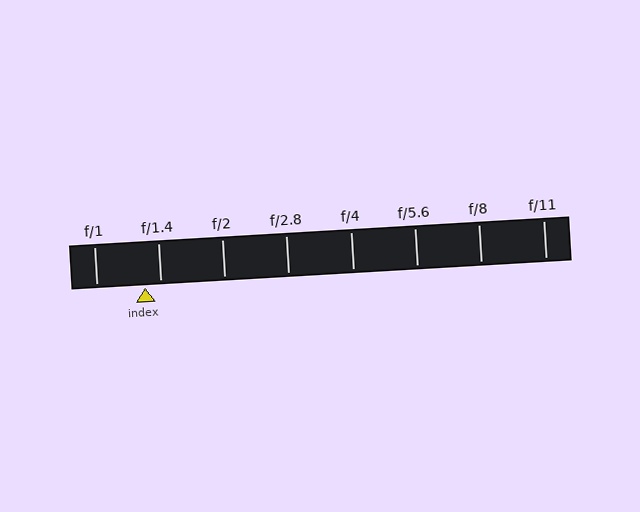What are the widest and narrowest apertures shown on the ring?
The widest aperture shown is f/1 and the narrowest is f/11.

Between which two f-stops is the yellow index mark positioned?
The index mark is between f/1 and f/1.4.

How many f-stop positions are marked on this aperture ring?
There are 8 f-stop positions marked.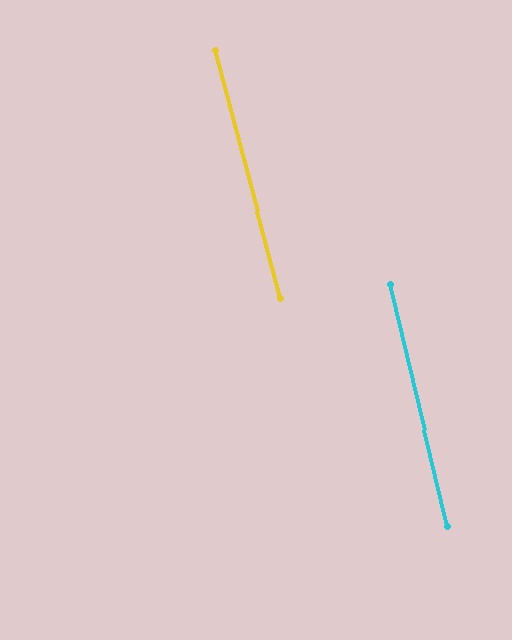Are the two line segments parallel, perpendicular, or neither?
Parallel — their directions differ by only 1.6°.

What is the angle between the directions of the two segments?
Approximately 2 degrees.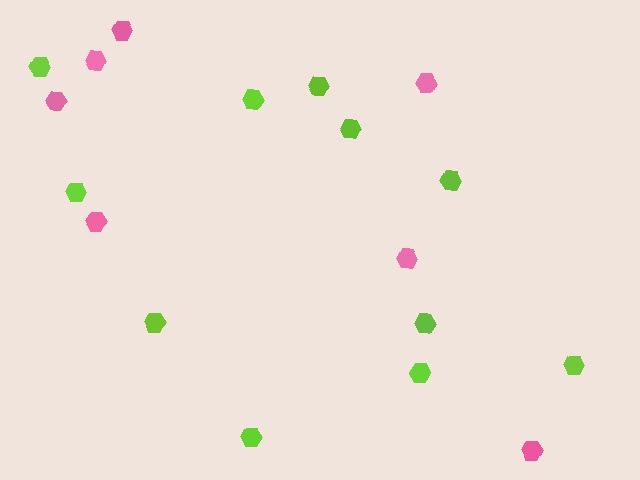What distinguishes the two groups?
There are 2 groups: one group of pink hexagons (7) and one group of lime hexagons (11).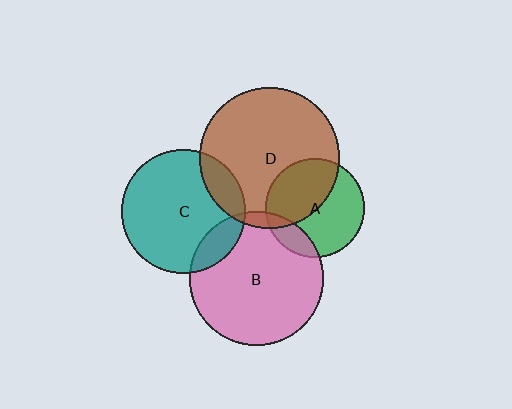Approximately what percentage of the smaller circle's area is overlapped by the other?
Approximately 45%.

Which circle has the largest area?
Circle D (brown).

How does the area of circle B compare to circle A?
Approximately 1.8 times.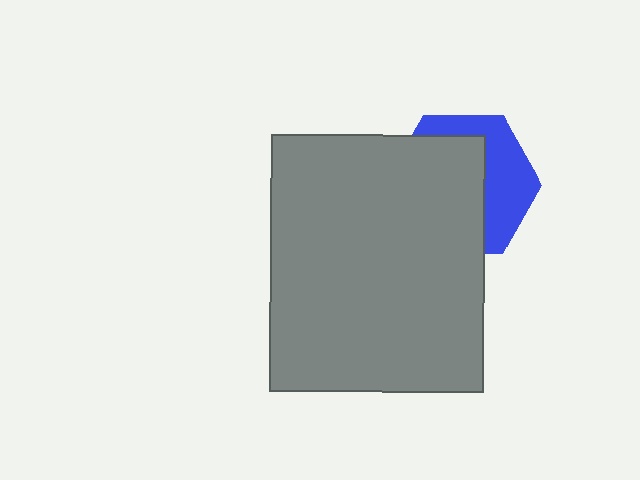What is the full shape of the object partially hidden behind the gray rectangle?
The partially hidden object is a blue hexagon.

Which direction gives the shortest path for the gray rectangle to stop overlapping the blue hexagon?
Moving left gives the shortest separation.